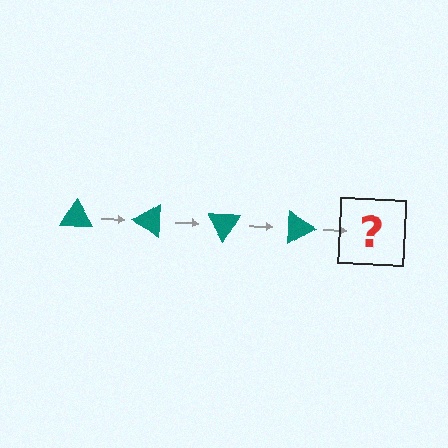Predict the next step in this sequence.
The next step is a teal triangle rotated 120 degrees.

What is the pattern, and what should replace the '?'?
The pattern is that the triangle rotates 30 degrees each step. The '?' should be a teal triangle rotated 120 degrees.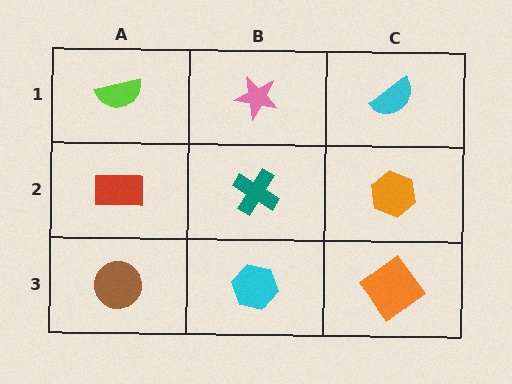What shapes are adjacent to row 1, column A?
A red rectangle (row 2, column A), a pink star (row 1, column B).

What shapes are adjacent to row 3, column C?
An orange hexagon (row 2, column C), a cyan hexagon (row 3, column B).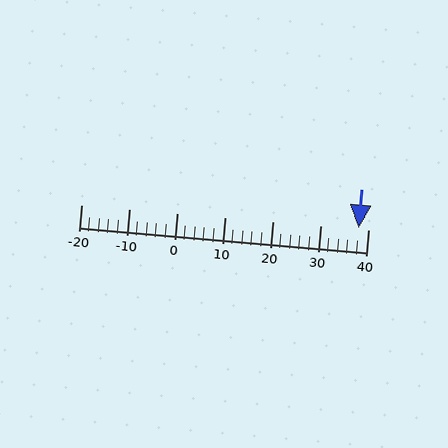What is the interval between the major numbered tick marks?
The major tick marks are spaced 10 units apart.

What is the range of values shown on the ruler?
The ruler shows values from -20 to 40.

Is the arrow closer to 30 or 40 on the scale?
The arrow is closer to 40.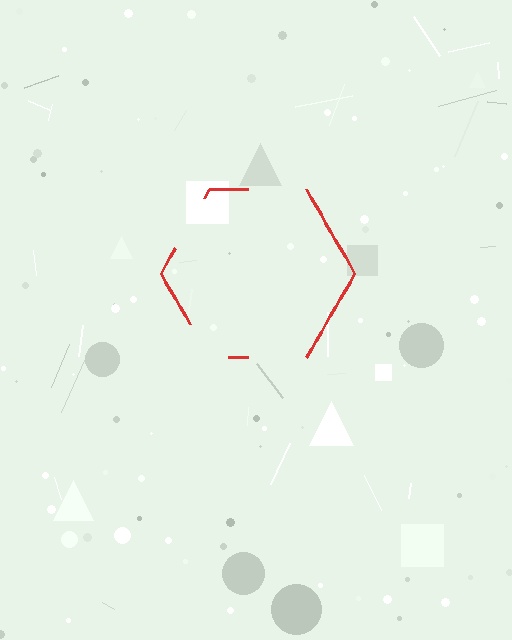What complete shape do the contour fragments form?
The contour fragments form a hexagon.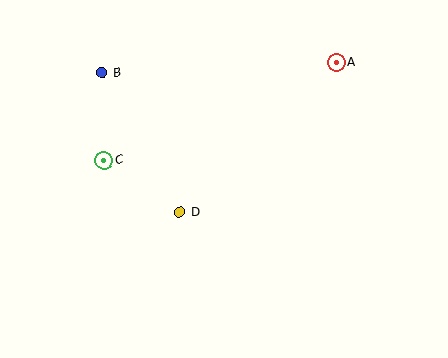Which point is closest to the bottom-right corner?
Point D is closest to the bottom-right corner.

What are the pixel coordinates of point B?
Point B is at (102, 73).